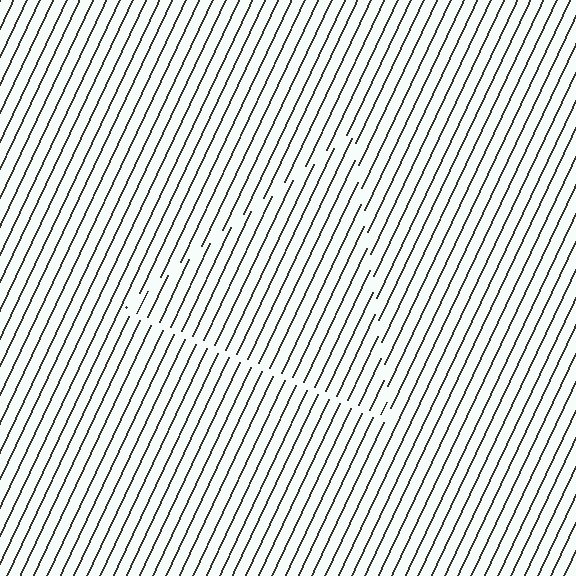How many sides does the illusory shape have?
3 sides — the line-ends trace a triangle.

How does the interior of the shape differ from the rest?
The interior of the shape contains the same grating, shifted by half a period — the contour is defined by the phase discontinuity where line-ends from the inner and outer gratings abut.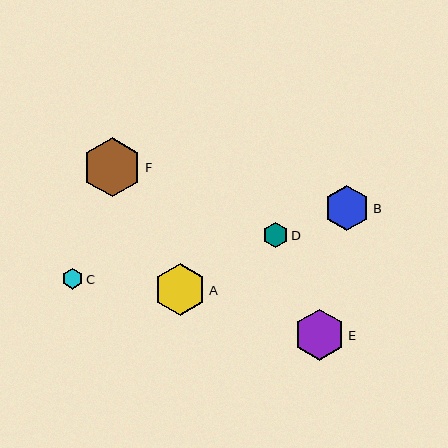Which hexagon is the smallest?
Hexagon C is the smallest with a size of approximately 20 pixels.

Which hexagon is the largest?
Hexagon F is the largest with a size of approximately 59 pixels.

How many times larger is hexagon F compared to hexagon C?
Hexagon F is approximately 2.9 times the size of hexagon C.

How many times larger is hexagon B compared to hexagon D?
Hexagon B is approximately 1.8 times the size of hexagon D.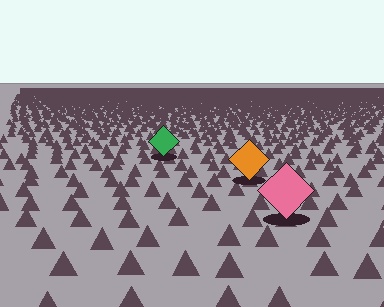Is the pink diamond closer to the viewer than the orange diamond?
Yes. The pink diamond is closer — you can tell from the texture gradient: the ground texture is coarser near it.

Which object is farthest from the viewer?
The green diamond is farthest from the viewer. It appears smaller and the ground texture around it is denser.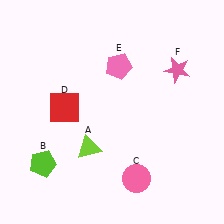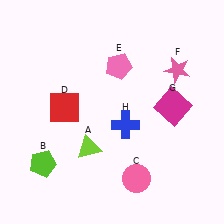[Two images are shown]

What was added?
A magenta square (G), a blue cross (H) were added in Image 2.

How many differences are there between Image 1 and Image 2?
There are 2 differences between the two images.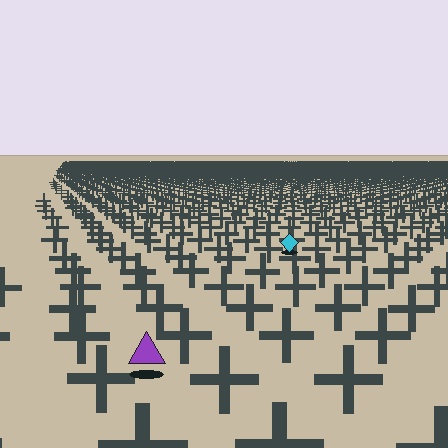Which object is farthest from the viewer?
The cyan diamond is farthest from the viewer. It appears smaller and the ground texture around it is denser.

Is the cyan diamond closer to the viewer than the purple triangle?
No. The purple triangle is closer — you can tell from the texture gradient: the ground texture is coarser near it.